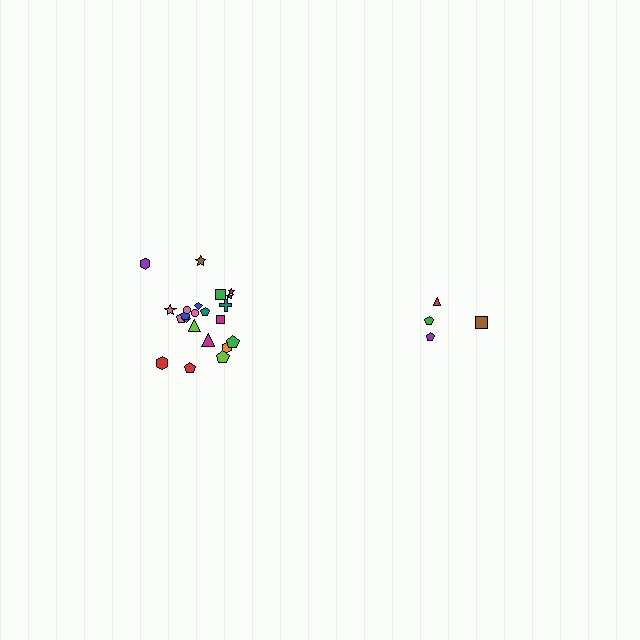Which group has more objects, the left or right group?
The left group.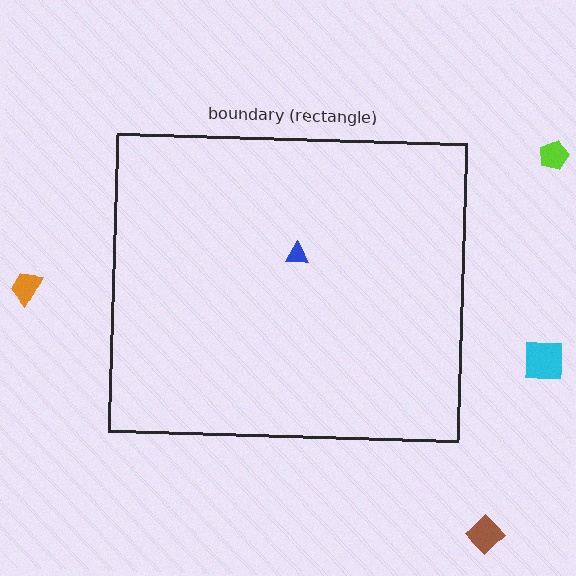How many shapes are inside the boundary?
1 inside, 4 outside.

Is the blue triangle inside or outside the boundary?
Inside.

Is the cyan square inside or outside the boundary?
Outside.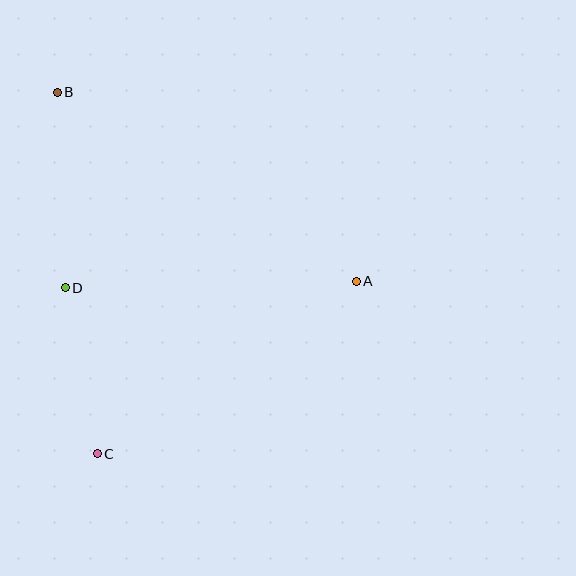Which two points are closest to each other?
Points C and D are closest to each other.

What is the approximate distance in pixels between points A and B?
The distance between A and B is approximately 354 pixels.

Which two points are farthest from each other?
Points B and C are farthest from each other.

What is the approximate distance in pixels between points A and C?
The distance between A and C is approximately 311 pixels.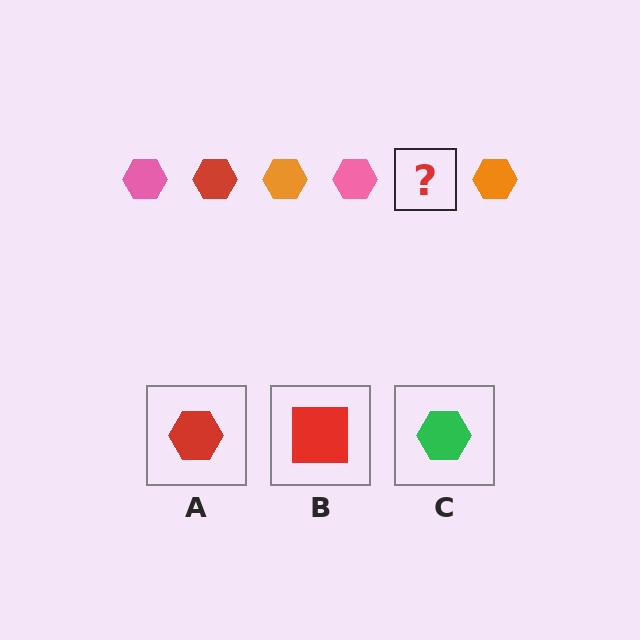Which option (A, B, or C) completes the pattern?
A.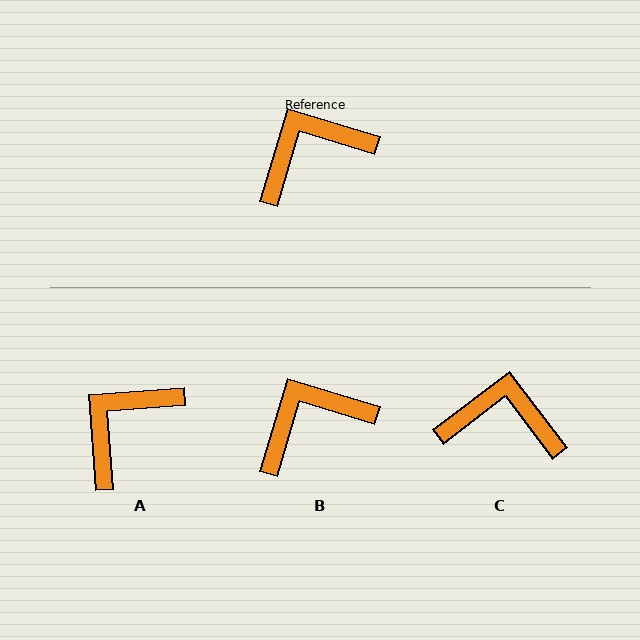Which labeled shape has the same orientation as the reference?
B.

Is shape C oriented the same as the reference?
No, it is off by about 36 degrees.